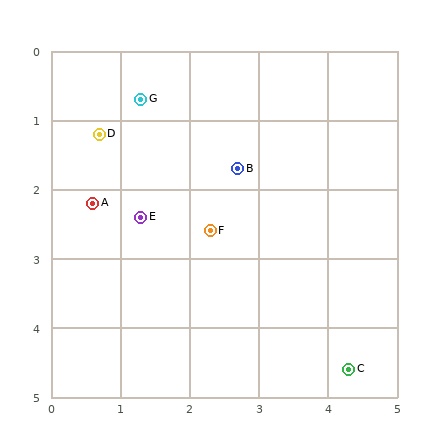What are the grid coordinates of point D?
Point D is at approximately (0.7, 1.2).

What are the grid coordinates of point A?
Point A is at approximately (0.6, 2.2).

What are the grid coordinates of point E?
Point E is at approximately (1.3, 2.4).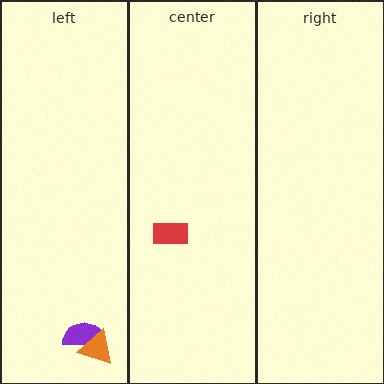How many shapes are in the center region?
1.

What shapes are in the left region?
The purple semicircle, the orange triangle.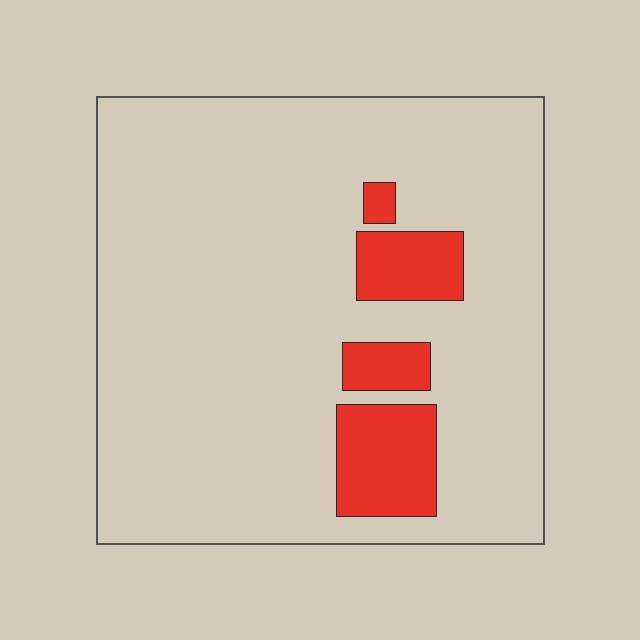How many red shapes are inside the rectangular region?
4.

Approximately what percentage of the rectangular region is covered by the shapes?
Approximately 10%.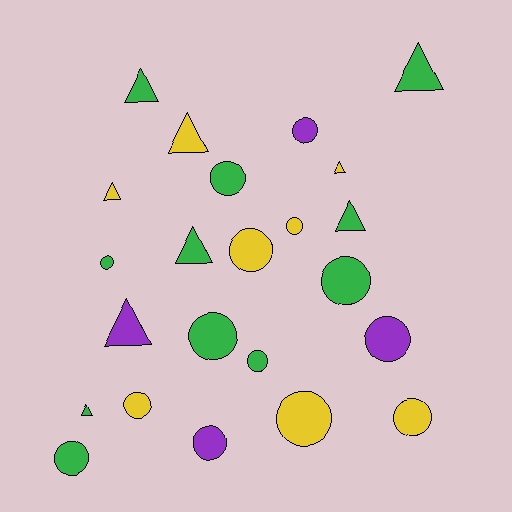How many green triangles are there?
There are 5 green triangles.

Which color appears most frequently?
Green, with 11 objects.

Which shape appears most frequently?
Circle, with 14 objects.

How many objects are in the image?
There are 23 objects.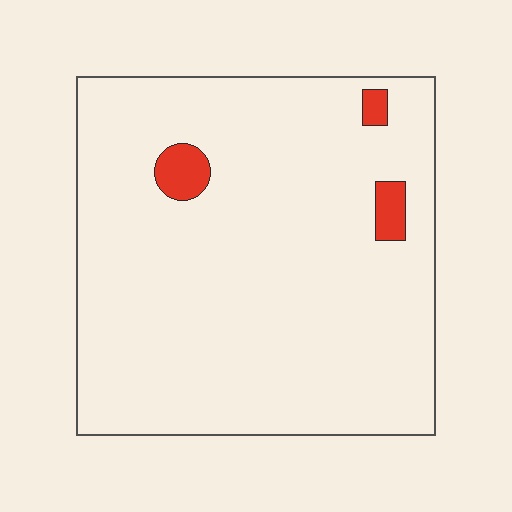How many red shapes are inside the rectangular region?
3.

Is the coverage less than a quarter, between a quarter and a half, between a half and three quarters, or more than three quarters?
Less than a quarter.